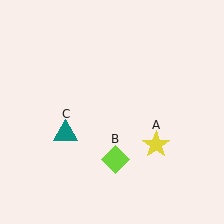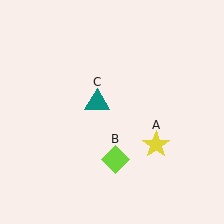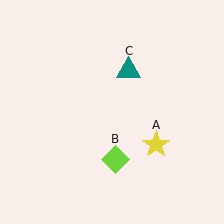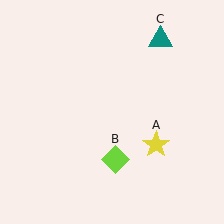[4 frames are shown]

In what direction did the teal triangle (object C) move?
The teal triangle (object C) moved up and to the right.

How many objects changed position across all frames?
1 object changed position: teal triangle (object C).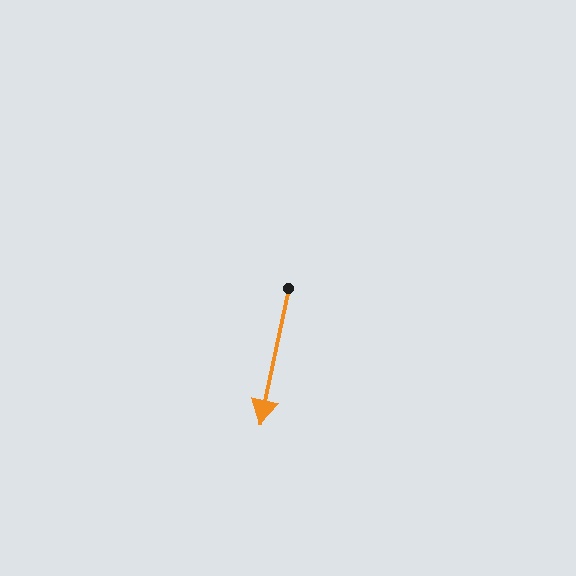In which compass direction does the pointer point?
South.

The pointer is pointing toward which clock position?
Roughly 6 o'clock.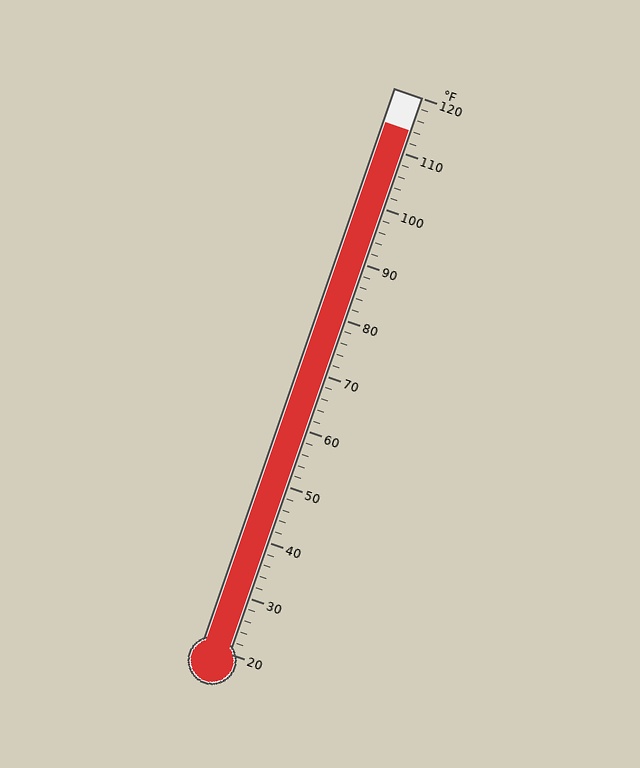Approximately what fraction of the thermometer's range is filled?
The thermometer is filled to approximately 95% of its range.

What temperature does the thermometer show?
The thermometer shows approximately 114°F.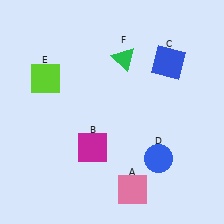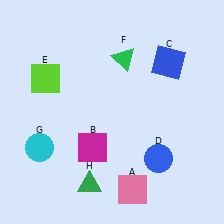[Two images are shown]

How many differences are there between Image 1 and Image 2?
There are 2 differences between the two images.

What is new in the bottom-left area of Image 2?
A green triangle (H) was added in the bottom-left area of Image 2.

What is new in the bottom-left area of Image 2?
A cyan circle (G) was added in the bottom-left area of Image 2.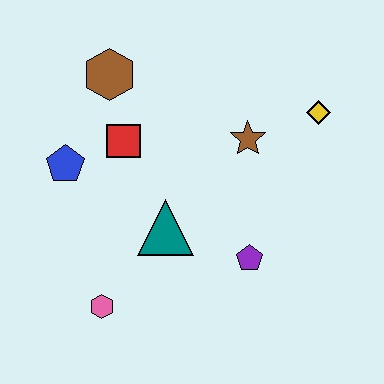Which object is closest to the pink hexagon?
The teal triangle is closest to the pink hexagon.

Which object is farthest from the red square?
The yellow diamond is farthest from the red square.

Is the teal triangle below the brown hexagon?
Yes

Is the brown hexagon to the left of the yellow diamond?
Yes